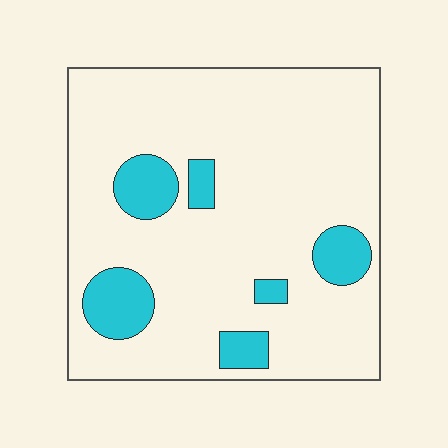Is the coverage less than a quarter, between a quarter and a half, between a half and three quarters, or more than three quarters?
Less than a quarter.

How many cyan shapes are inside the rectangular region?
6.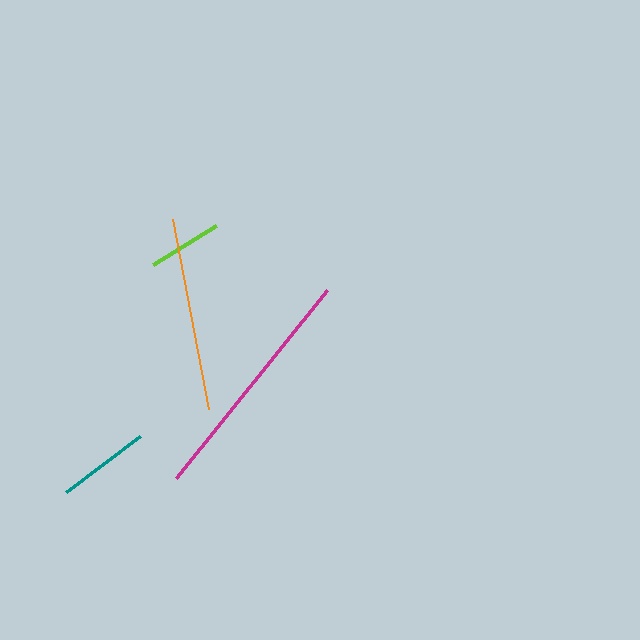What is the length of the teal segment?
The teal segment is approximately 93 pixels long.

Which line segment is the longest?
The magenta line is the longest at approximately 240 pixels.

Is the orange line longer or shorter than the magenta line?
The magenta line is longer than the orange line.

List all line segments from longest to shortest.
From longest to shortest: magenta, orange, teal, lime.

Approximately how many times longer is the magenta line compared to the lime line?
The magenta line is approximately 3.2 times the length of the lime line.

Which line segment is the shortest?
The lime line is the shortest at approximately 74 pixels.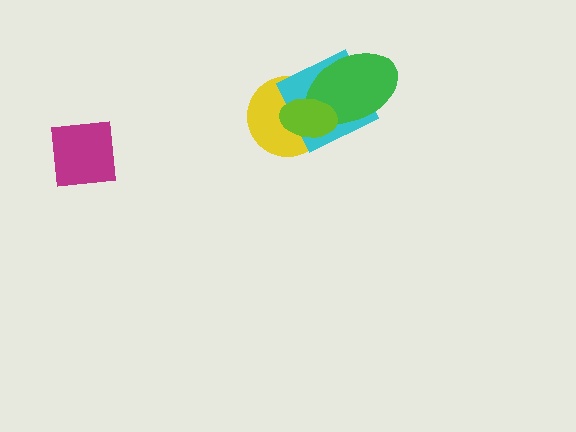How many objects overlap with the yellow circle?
3 objects overlap with the yellow circle.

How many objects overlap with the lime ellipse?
3 objects overlap with the lime ellipse.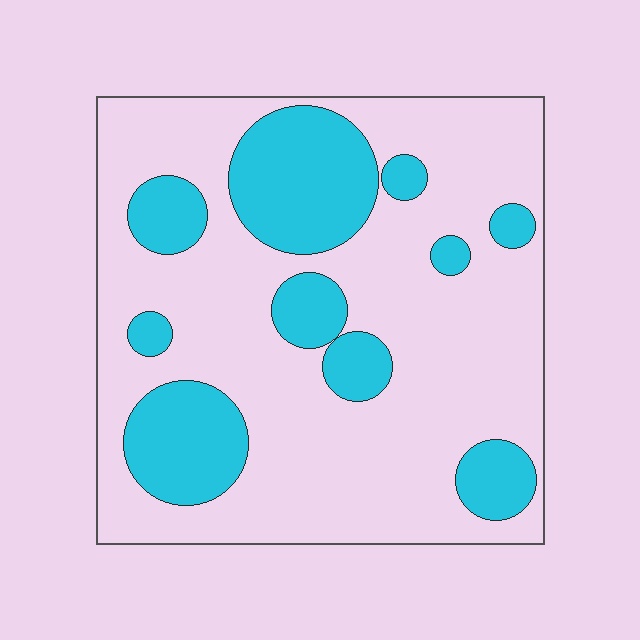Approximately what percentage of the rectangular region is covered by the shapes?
Approximately 30%.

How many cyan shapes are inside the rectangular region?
10.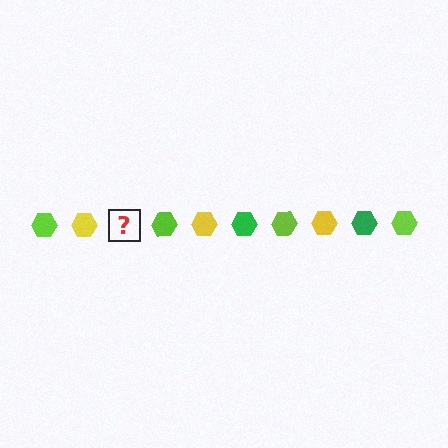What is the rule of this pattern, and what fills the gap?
The rule is that the pattern cycles through lime, yellow, green hexagons. The gap should be filled with a green hexagon.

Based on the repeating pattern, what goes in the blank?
The blank should be a green hexagon.